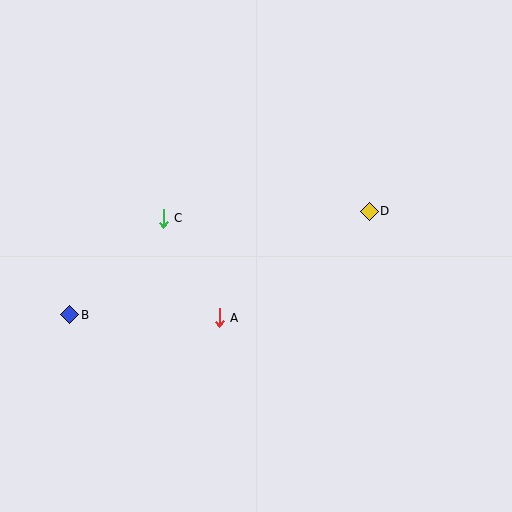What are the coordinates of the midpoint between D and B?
The midpoint between D and B is at (219, 263).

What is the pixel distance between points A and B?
The distance between A and B is 150 pixels.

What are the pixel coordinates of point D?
Point D is at (369, 211).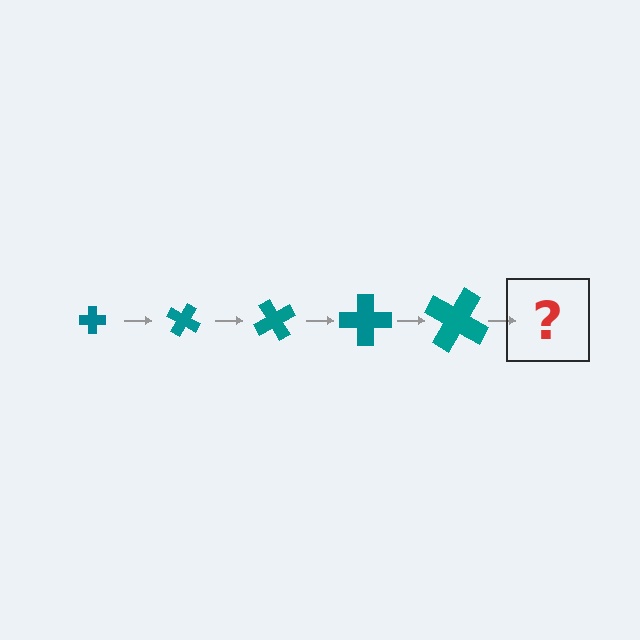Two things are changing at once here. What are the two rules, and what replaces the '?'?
The two rules are that the cross grows larger each step and it rotates 30 degrees each step. The '?' should be a cross, larger than the previous one and rotated 150 degrees from the start.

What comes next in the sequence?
The next element should be a cross, larger than the previous one and rotated 150 degrees from the start.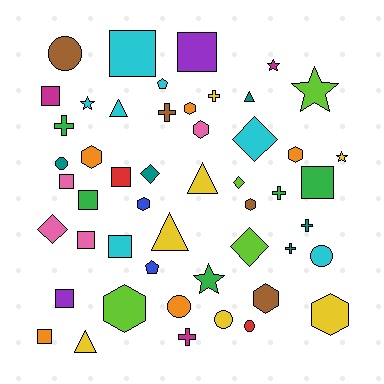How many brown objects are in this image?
There are 4 brown objects.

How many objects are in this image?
There are 50 objects.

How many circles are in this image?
There are 6 circles.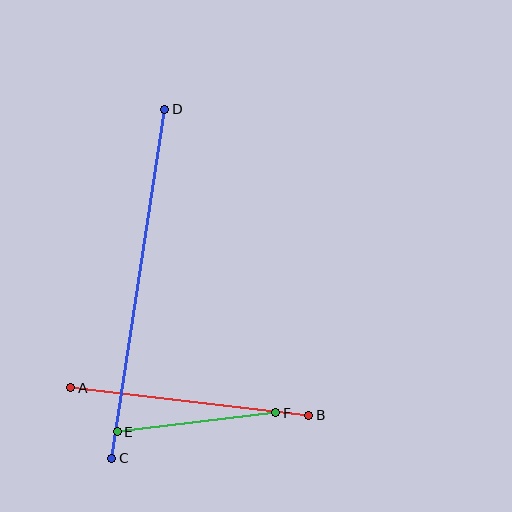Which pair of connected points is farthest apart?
Points C and D are farthest apart.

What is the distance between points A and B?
The distance is approximately 239 pixels.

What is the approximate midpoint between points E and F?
The midpoint is at approximately (196, 422) pixels.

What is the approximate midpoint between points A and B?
The midpoint is at approximately (190, 401) pixels.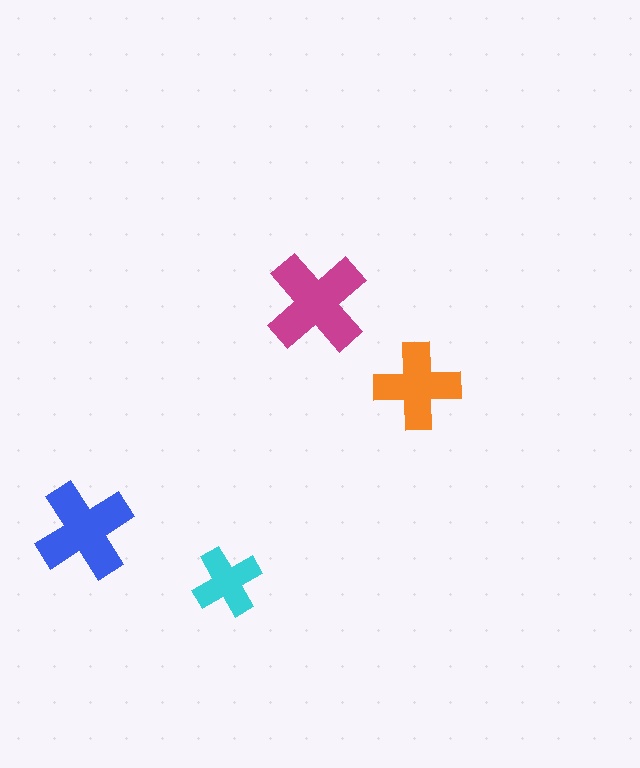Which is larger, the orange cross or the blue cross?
The blue one.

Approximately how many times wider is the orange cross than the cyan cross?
About 1.5 times wider.